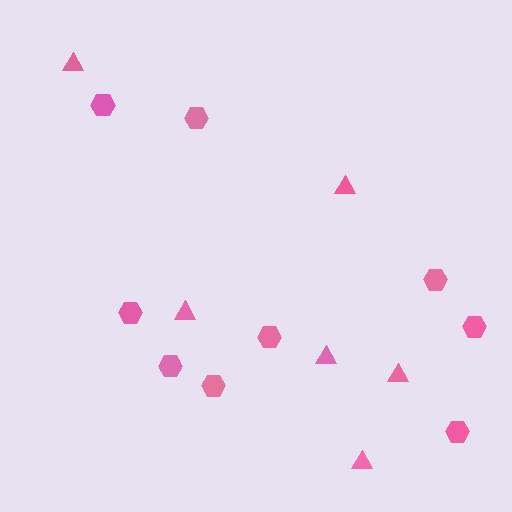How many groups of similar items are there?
There are 2 groups: one group of triangles (6) and one group of hexagons (9).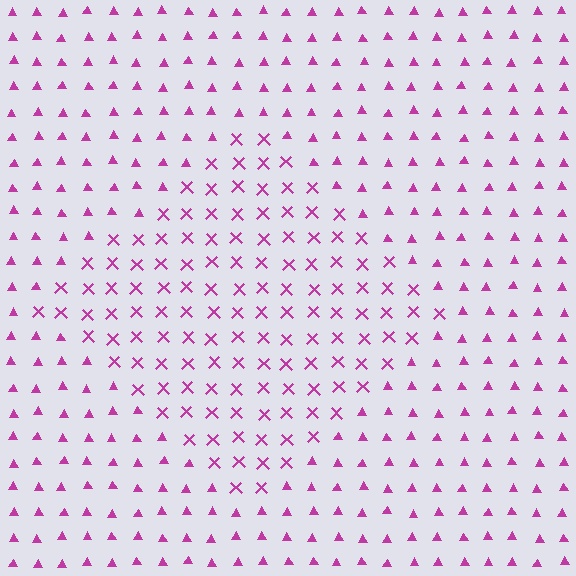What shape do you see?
I see a diamond.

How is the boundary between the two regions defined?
The boundary is defined by a change in element shape: X marks inside vs. triangles outside. All elements share the same color and spacing.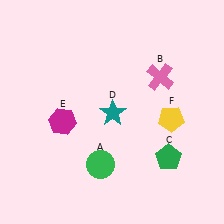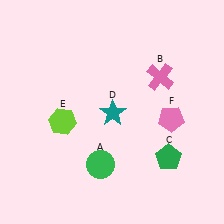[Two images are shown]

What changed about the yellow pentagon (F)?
In Image 1, F is yellow. In Image 2, it changed to pink.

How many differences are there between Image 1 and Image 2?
There are 2 differences between the two images.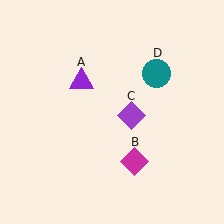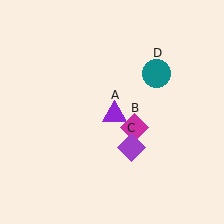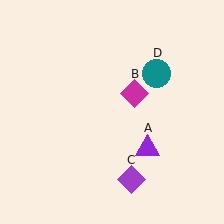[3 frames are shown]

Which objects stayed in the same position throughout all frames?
Teal circle (object D) remained stationary.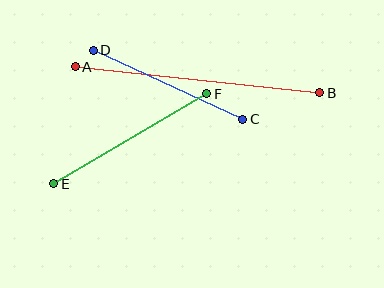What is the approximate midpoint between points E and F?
The midpoint is at approximately (130, 139) pixels.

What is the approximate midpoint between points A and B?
The midpoint is at approximately (197, 80) pixels.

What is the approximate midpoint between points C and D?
The midpoint is at approximately (168, 85) pixels.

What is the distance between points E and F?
The distance is approximately 178 pixels.